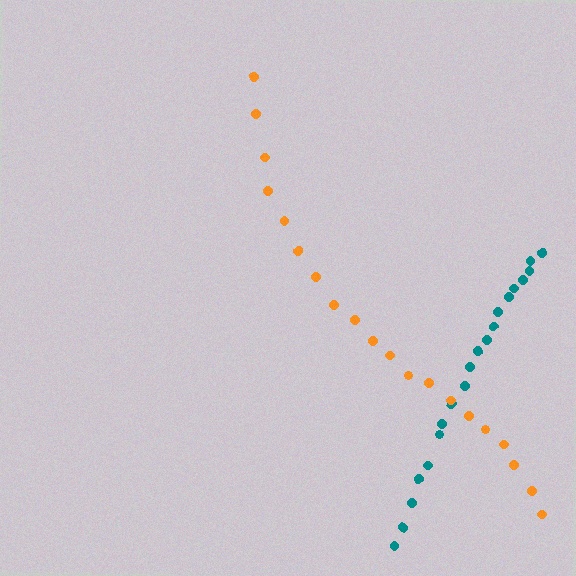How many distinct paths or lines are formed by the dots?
There are 2 distinct paths.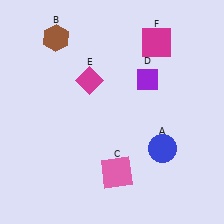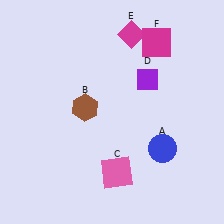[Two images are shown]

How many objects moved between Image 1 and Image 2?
2 objects moved between the two images.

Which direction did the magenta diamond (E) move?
The magenta diamond (E) moved up.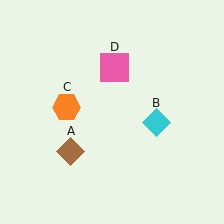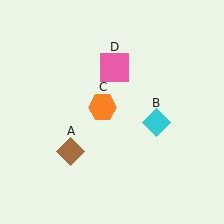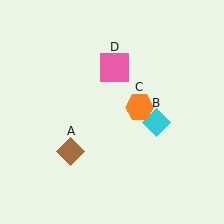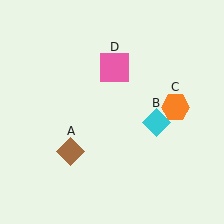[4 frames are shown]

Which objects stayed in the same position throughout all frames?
Brown diamond (object A) and cyan diamond (object B) and pink square (object D) remained stationary.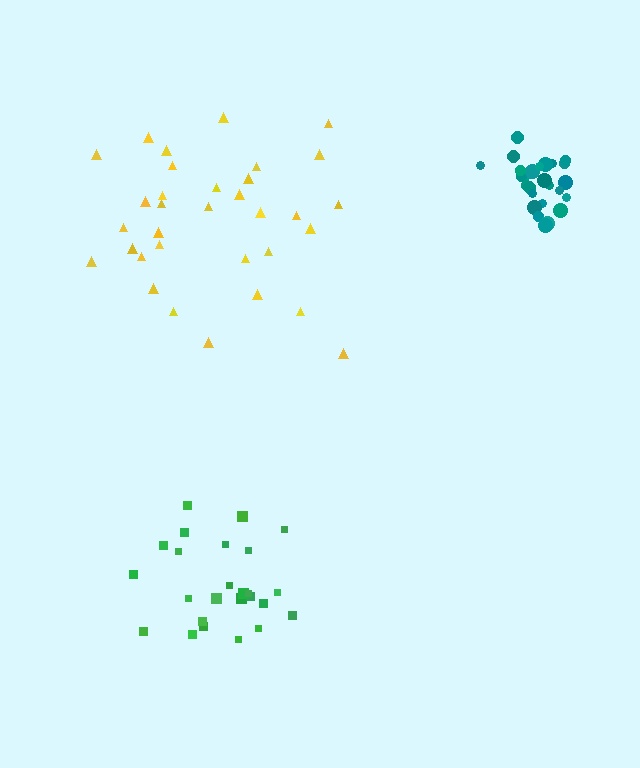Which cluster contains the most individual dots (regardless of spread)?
Yellow (33).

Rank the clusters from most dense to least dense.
teal, green, yellow.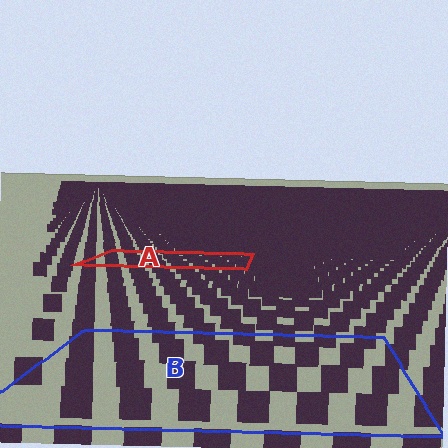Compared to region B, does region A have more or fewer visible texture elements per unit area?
Region A has more texture elements per unit area — they are packed more densely because it is farther away.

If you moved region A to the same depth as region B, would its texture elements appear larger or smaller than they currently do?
They would appear larger. At a closer depth, the same texture elements are projected at a bigger on-screen size.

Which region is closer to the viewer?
Region B is closer. The texture elements there are larger and more spread out.